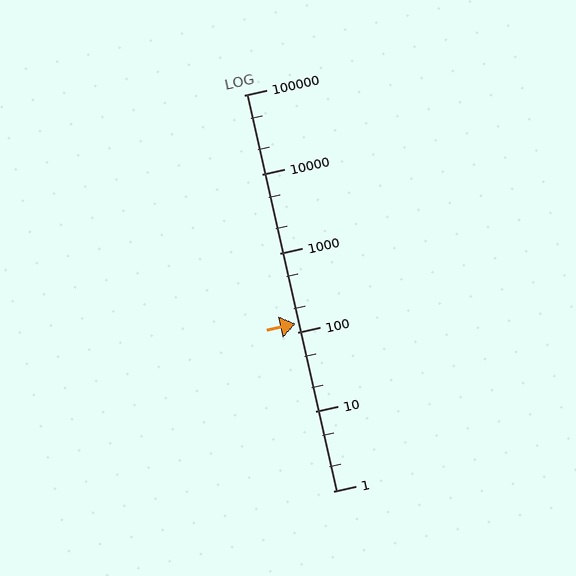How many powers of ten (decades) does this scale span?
The scale spans 5 decades, from 1 to 100000.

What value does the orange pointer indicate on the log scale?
The pointer indicates approximately 130.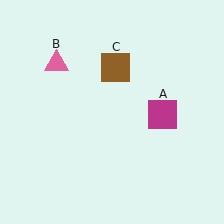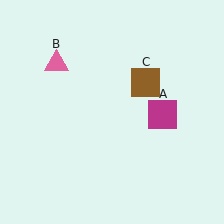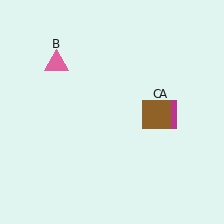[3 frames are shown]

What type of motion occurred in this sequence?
The brown square (object C) rotated clockwise around the center of the scene.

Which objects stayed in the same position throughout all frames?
Magenta square (object A) and pink triangle (object B) remained stationary.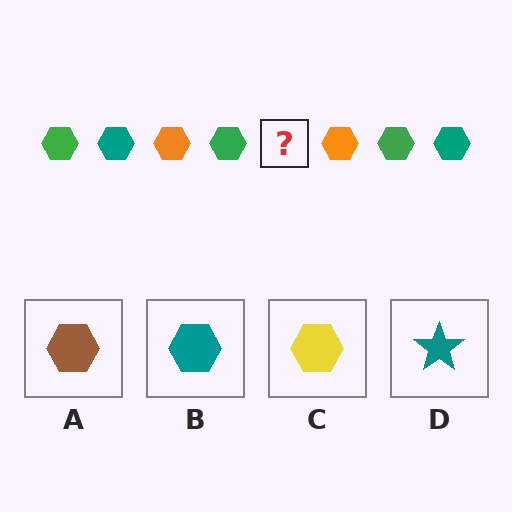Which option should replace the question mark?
Option B.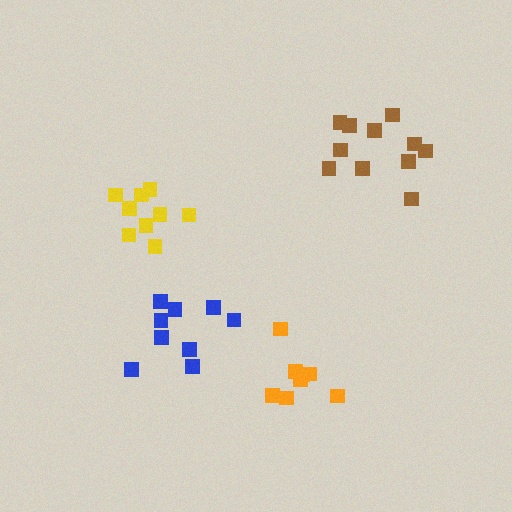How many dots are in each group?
Group 1: 11 dots, Group 2: 9 dots, Group 3: 8 dots, Group 4: 9 dots (37 total).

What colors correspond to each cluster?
The clusters are colored: brown, blue, orange, yellow.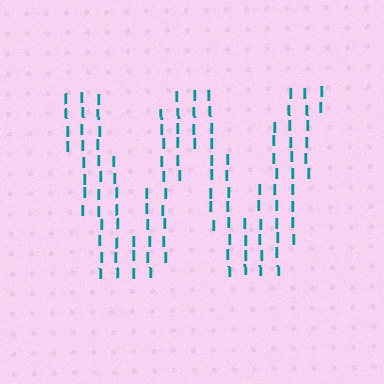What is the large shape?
The large shape is the letter W.